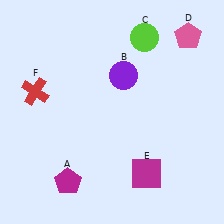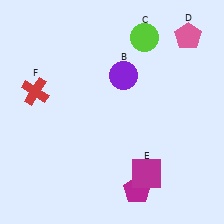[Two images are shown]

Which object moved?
The magenta pentagon (A) moved right.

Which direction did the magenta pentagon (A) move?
The magenta pentagon (A) moved right.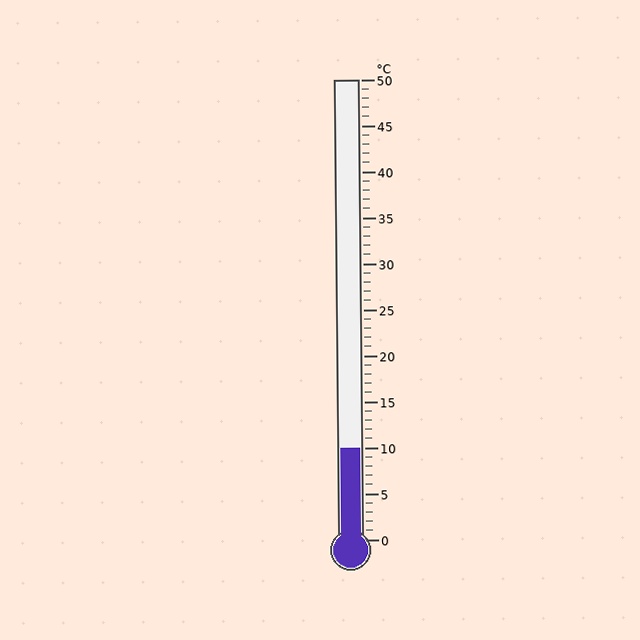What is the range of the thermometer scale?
The thermometer scale ranges from 0°C to 50°C.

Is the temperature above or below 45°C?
The temperature is below 45°C.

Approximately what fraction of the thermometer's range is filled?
The thermometer is filled to approximately 20% of its range.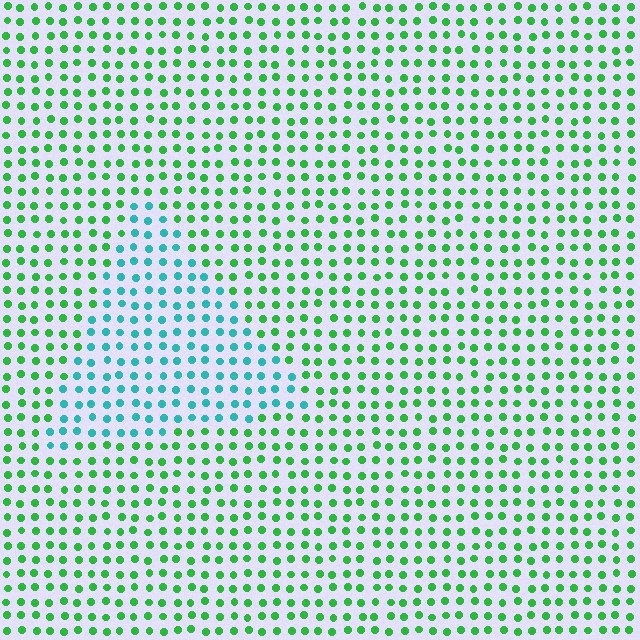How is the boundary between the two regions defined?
The boundary is defined purely by a slight shift in hue (about 49 degrees). Spacing, size, and orientation are identical on both sides.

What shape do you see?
I see a triangle.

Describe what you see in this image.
The image is filled with small green elements in a uniform arrangement. A triangle-shaped region is visible where the elements are tinted to a slightly different hue, forming a subtle color boundary.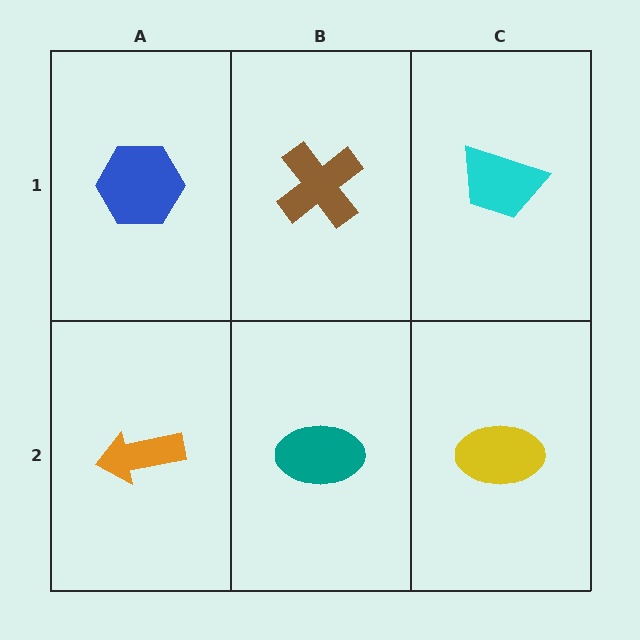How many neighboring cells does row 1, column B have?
3.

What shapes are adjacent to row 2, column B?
A brown cross (row 1, column B), an orange arrow (row 2, column A), a yellow ellipse (row 2, column C).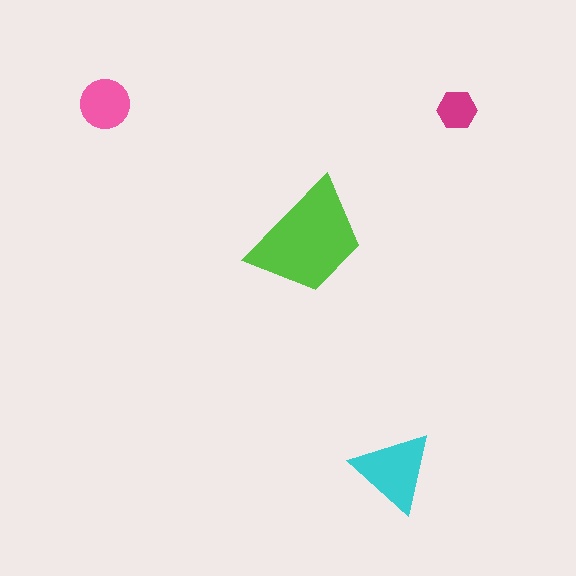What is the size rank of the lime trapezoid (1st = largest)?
1st.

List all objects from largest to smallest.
The lime trapezoid, the cyan triangle, the pink circle, the magenta hexagon.